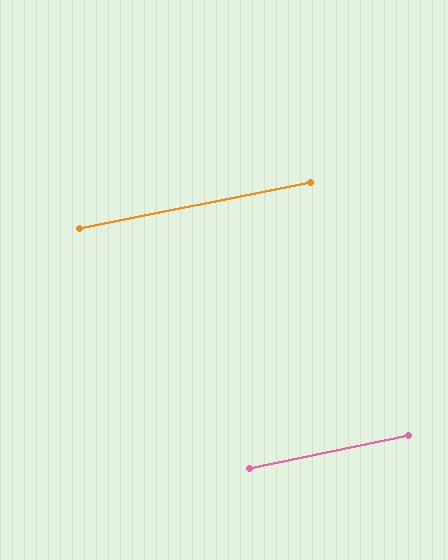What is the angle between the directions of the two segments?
Approximately 0 degrees.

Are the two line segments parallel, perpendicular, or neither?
Parallel — their directions differ by only 0.4°.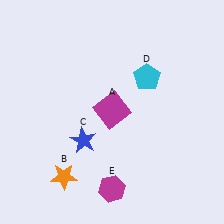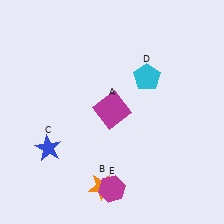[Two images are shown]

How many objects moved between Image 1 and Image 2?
2 objects moved between the two images.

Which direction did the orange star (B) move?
The orange star (B) moved right.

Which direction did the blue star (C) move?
The blue star (C) moved left.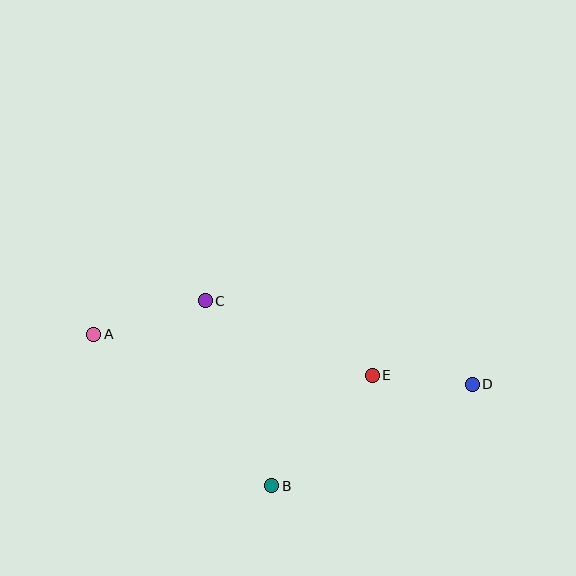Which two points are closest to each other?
Points D and E are closest to each other.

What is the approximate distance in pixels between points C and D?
The distance between C and D is approximately 280 pixels.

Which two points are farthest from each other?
Points A and D are farthest from each other.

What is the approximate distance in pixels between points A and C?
The distance between A and C is approximately 116 pixels.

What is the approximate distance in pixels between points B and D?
The distance between B and D is approximately 225 pixels.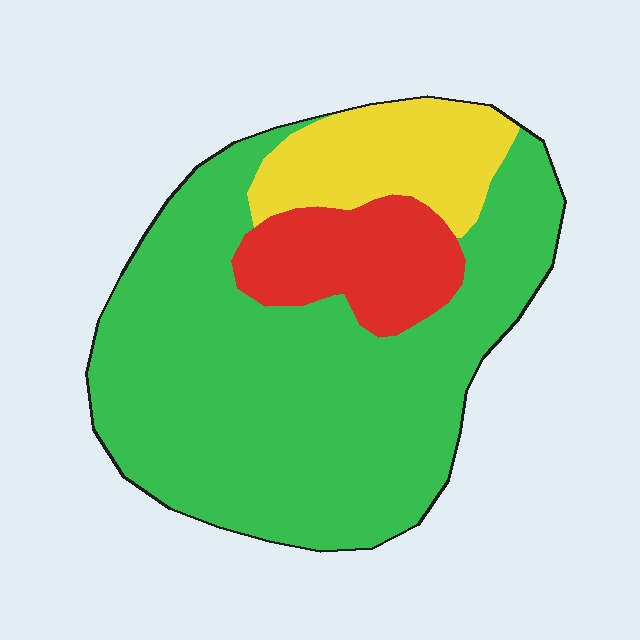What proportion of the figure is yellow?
Yellow takes up less than a sixth of the figure.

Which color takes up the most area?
Green, at roughly 70%.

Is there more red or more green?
Green.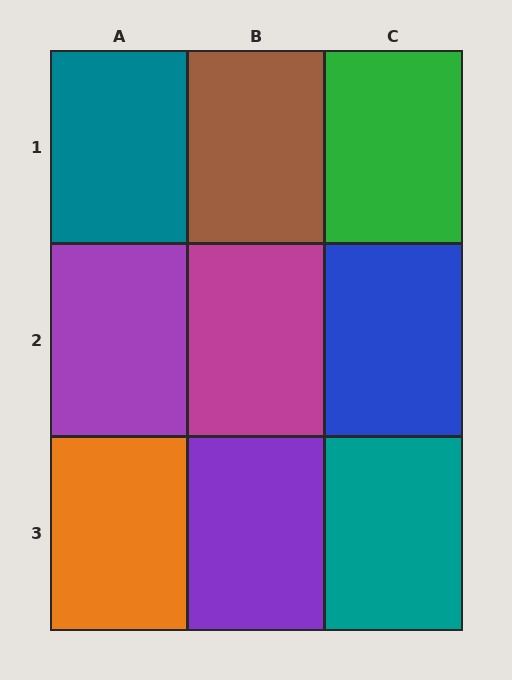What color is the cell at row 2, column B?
Magenta.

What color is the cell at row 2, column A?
Purple.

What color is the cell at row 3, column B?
Purple.